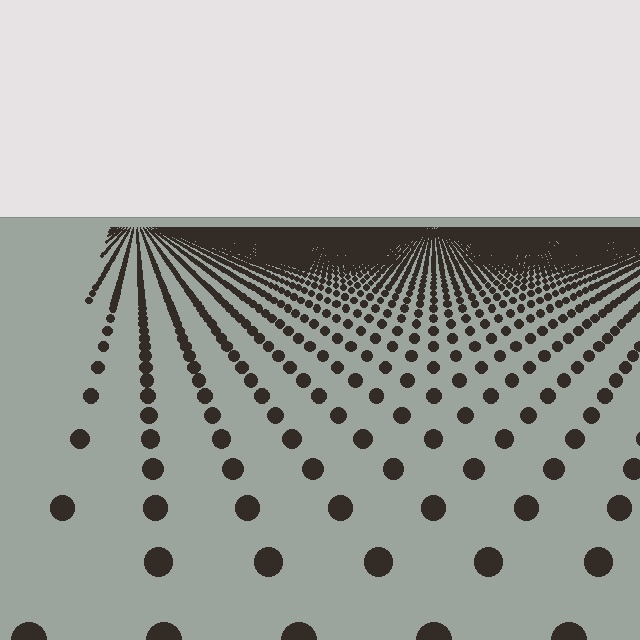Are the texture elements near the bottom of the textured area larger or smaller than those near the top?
Larger. Near the bottom, elements are closer to the viewer and appear at a bigger on-screen size.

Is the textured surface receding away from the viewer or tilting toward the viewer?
The surface is receding away from the viewer. Texture elements get smaller and denser toward the top.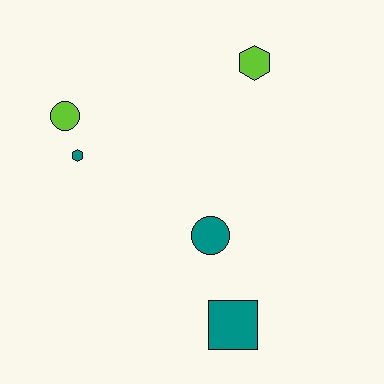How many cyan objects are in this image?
There are no cyan objects.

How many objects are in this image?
There are 5 objects.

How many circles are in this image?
There are 2 circles.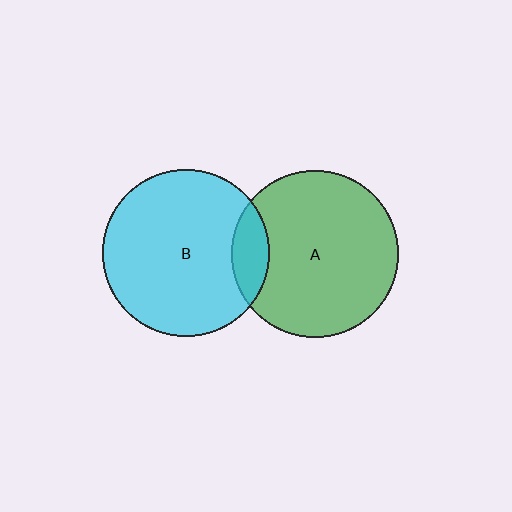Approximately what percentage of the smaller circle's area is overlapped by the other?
Approximately 10%.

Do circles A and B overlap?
Yes.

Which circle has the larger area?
Circle A (green).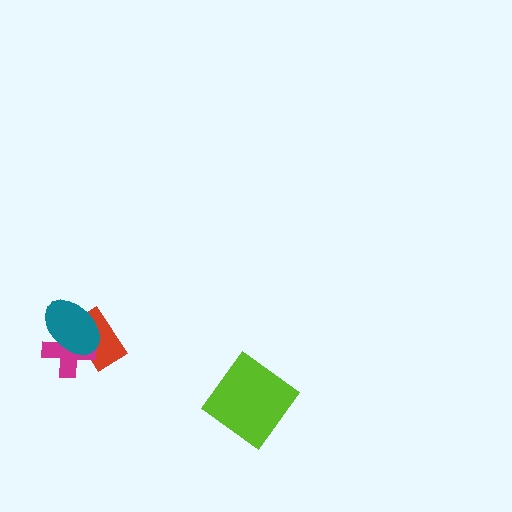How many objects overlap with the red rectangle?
2 objects overlap with the red rectangle.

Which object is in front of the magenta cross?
The teal ellipse is in front of the magenta cross.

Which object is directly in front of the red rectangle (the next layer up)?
The magenta cross is directly in front of the red rectangle.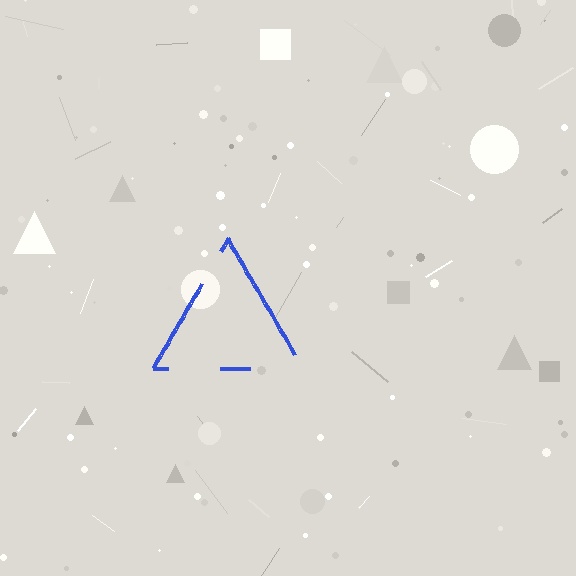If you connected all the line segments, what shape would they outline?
They would outline a triangle.